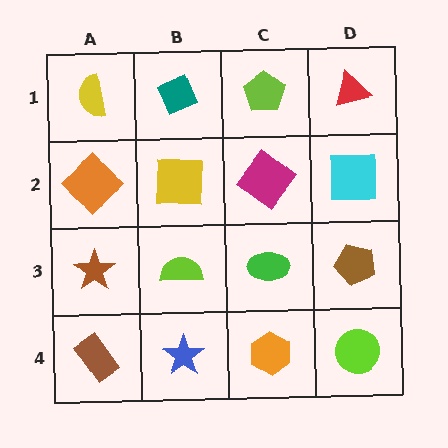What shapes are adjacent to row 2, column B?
A teal diamond (row 1, column B), a lime semicircle (row 3, column B), an orange diamond (row 2, column A), a magenta diamond (row 2, column C).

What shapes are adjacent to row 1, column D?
A cyan square (row 2, column D), a lime pentagon (row 1, column C).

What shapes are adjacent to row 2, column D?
A red triangle (row 1, column D), a brown pentagon (row 3, column D), a magenta diamond (row 2, column C).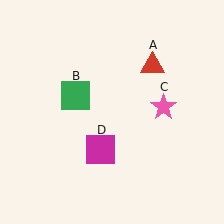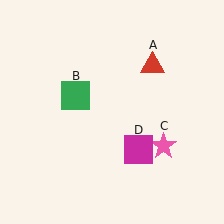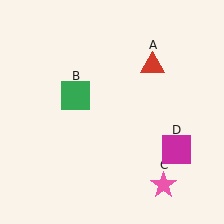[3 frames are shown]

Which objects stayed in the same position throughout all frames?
Red triangle (object A) and green square (object B) remained stationary.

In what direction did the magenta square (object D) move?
The magenta square (object D) moved right.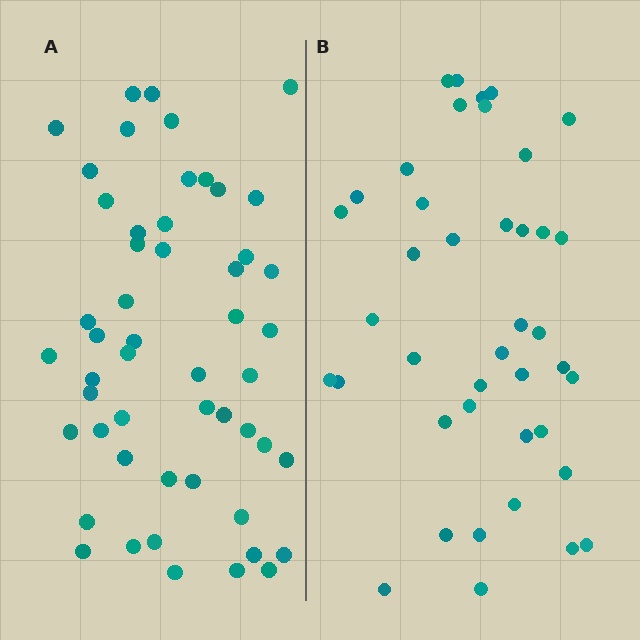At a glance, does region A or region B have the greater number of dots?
Region A (the left region) has more dots.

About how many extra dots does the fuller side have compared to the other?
Region A has roughly 12 or so more dots than region B.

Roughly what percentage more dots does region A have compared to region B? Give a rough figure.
About 25% more.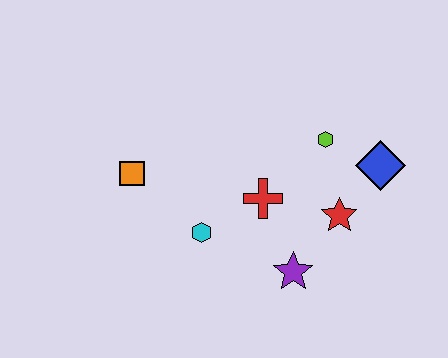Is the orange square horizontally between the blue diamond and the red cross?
No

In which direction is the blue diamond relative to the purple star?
The blue diamond is above the purple star.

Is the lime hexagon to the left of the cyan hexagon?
No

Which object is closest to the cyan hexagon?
The red cross is closest to the cyan hexagon.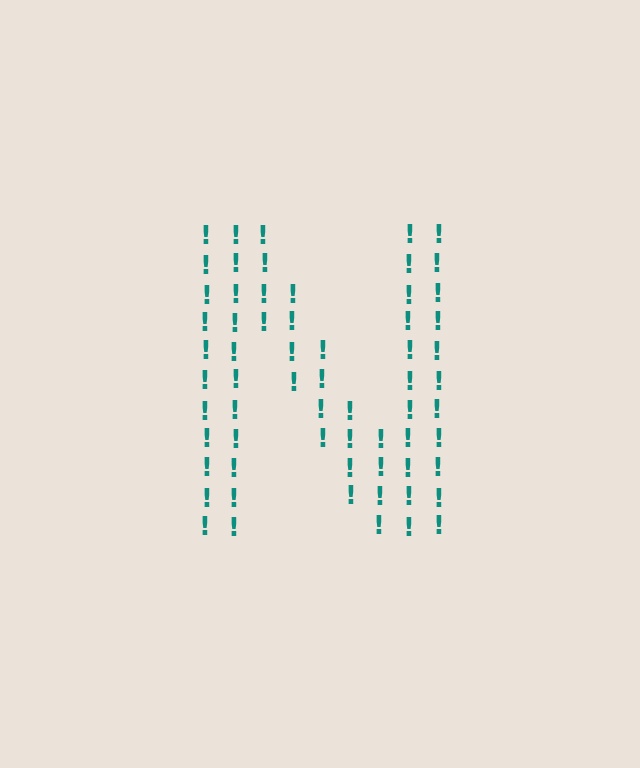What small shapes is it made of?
It is made of small exclamation marks.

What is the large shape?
The large shape is the letter N.